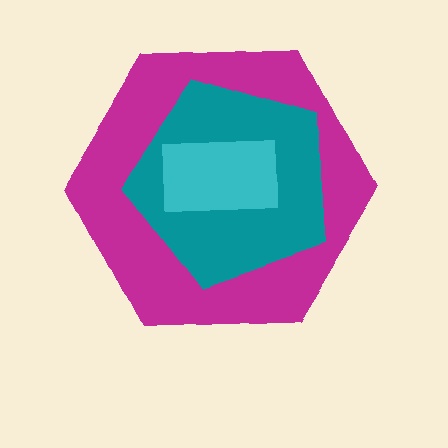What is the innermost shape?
The cyan rectangle.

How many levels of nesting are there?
3.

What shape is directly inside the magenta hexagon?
The teal pentagon.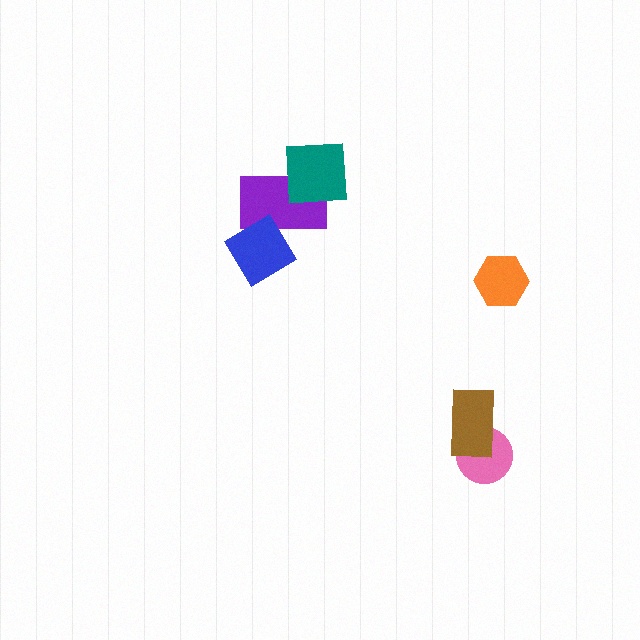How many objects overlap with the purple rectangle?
2 objects overlap with the purple rectangle.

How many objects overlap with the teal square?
1 object overlaps with the teal square.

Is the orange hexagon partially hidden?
No, no other shape covers it.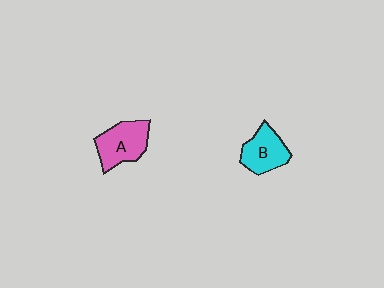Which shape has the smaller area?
Shape B (cyan).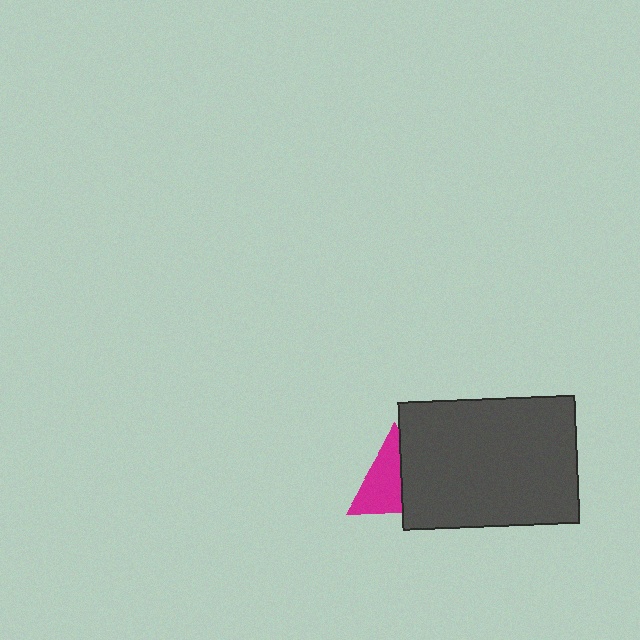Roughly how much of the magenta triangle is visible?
About half of it is visible (roughly 56%).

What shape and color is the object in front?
The object in front is a dark gray rectangle.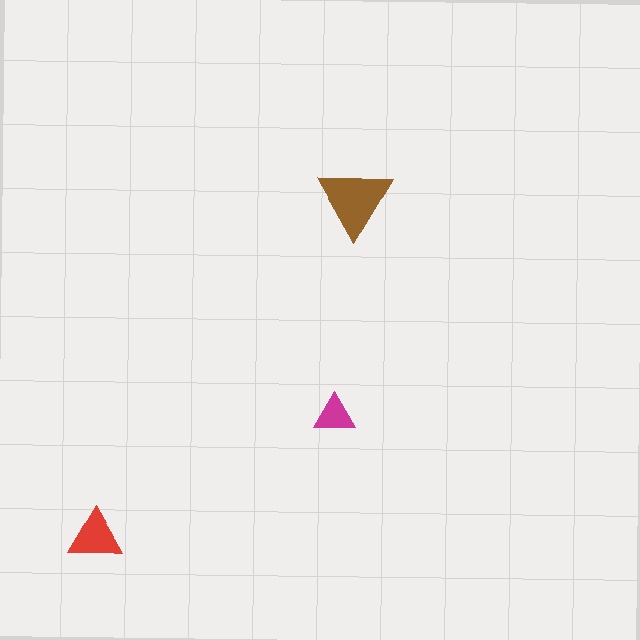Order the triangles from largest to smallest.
the brown one, the red one, the magenta one.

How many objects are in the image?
There are 3 objects in the image.